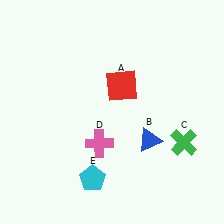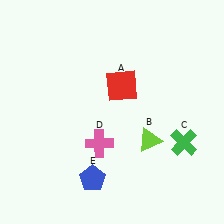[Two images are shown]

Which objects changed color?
B changed from blue to lime. E changed from cyan to blue.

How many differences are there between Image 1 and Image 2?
There are 2 differences between the two images.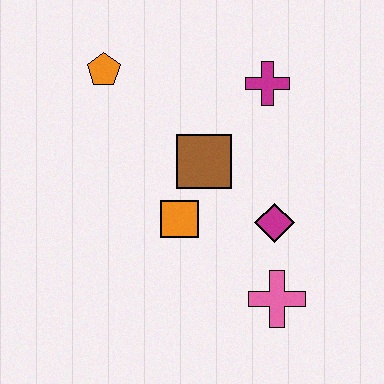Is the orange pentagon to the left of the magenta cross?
Yes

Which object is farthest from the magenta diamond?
The orange pentagon is farthest from the magenta diamond.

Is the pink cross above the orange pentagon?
No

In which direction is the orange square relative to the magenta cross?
The orange square is below the magenta cross.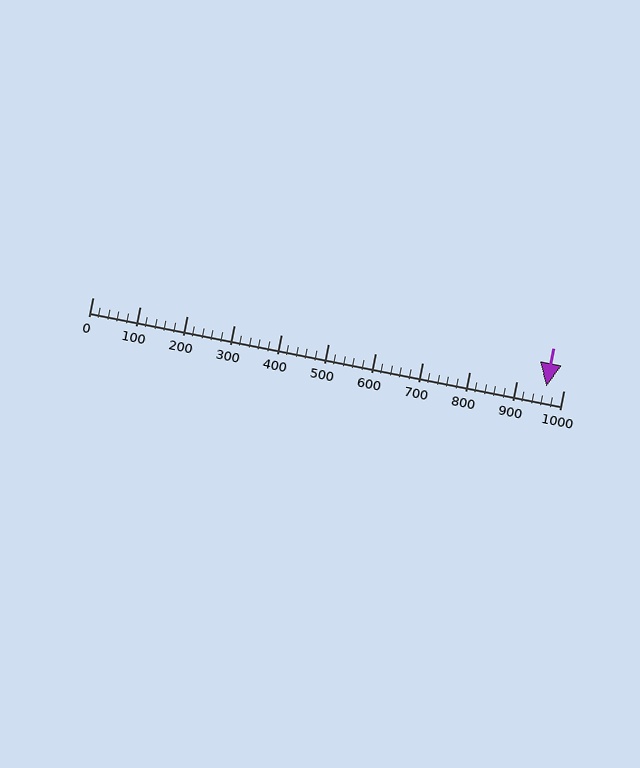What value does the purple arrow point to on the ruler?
The purple arrow points to approximately 963.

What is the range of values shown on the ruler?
The ruler shows values from 0 to 1000.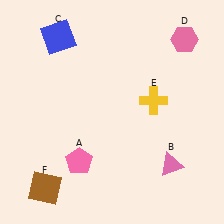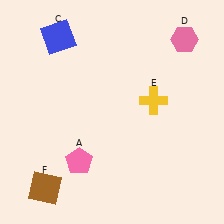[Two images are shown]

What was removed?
The pink triangle (B) was removed in Image 2.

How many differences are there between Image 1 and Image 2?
There is 1 difference between the two images.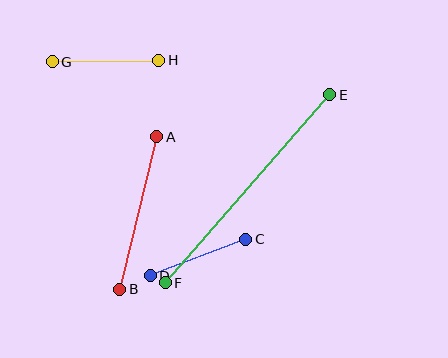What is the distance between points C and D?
The distance is approximately 102 pixels.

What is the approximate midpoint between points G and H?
The midpoint is at approximately (105, 61) pixels.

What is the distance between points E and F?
The distance is approximately 250 pixels.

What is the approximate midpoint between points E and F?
The midpoint is at approximately (247, 189) pixels.